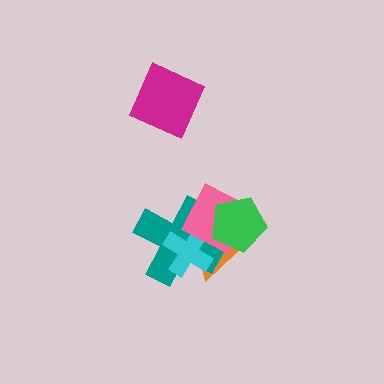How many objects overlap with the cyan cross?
3 objects overlap with the cyan cross.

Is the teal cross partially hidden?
Yes, it is partially covered by another shape.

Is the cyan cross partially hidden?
Yes, it is partially covered by another shape.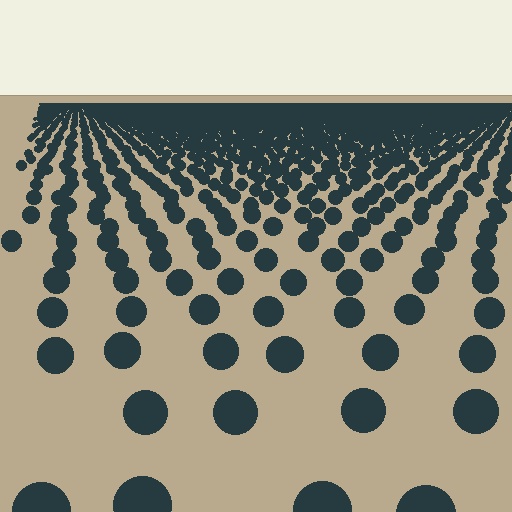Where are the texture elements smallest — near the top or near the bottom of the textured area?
Near the top.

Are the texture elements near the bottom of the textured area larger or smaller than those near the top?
Larger. Near the bottom, elements are closer to the viewer and appear at a bigger on-screen size.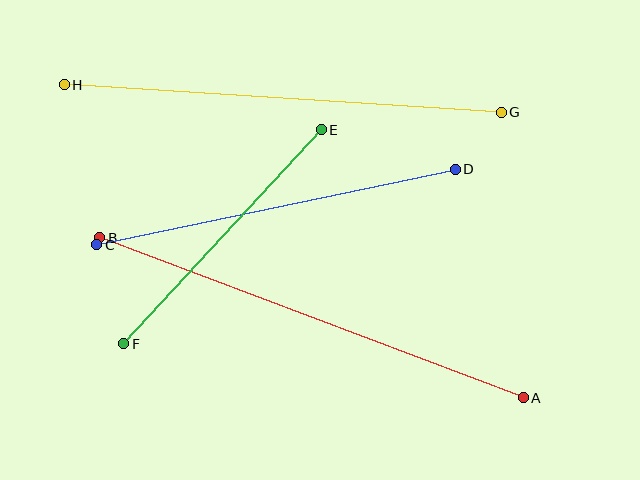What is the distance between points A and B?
The distance is approximately 453 pixels.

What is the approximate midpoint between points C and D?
The midpoint is at approximately (276, 207) pixels.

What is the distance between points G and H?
The distance is approximately 438 pixels.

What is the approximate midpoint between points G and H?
The midpoint is at approximately (283, 98) pixels.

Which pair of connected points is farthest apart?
Points A and B are farthest apart.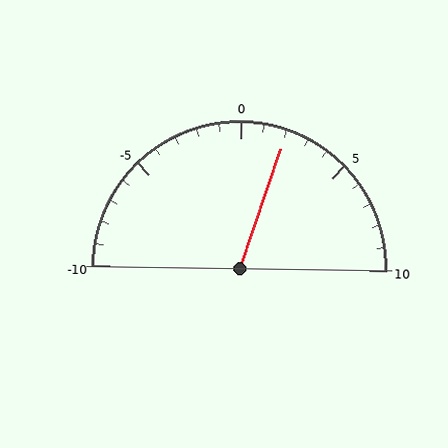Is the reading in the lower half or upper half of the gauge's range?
The reading is in the upper half of the range (-10 to 10).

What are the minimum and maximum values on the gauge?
The gauge ranges from -10 to 10.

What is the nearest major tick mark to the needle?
The nearest major tick mark is 0.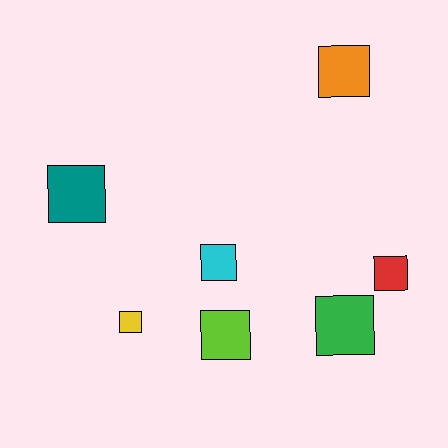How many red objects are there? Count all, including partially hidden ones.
There is 1 red object.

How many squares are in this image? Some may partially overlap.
There are 7 squares.